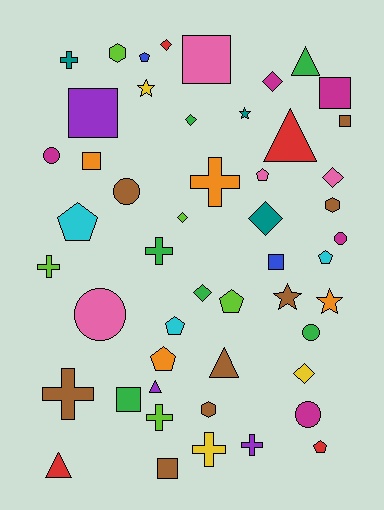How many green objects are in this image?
There are 6 green objects.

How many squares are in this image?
There are 8 squares.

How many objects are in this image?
There are 50 objects.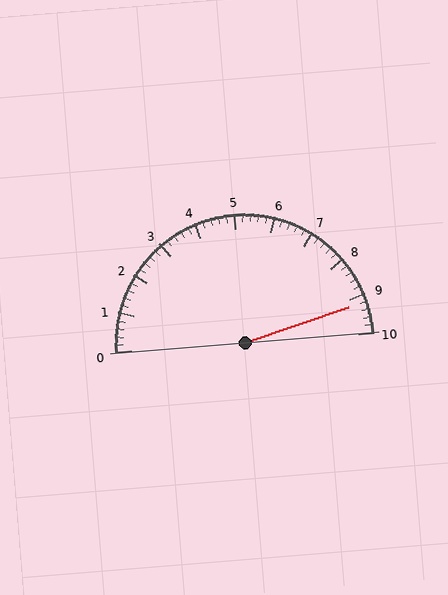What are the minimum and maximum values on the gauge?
The gauge ranges from 0 to 10.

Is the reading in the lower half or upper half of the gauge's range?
The reading is in the upper half of the range (0 to 10).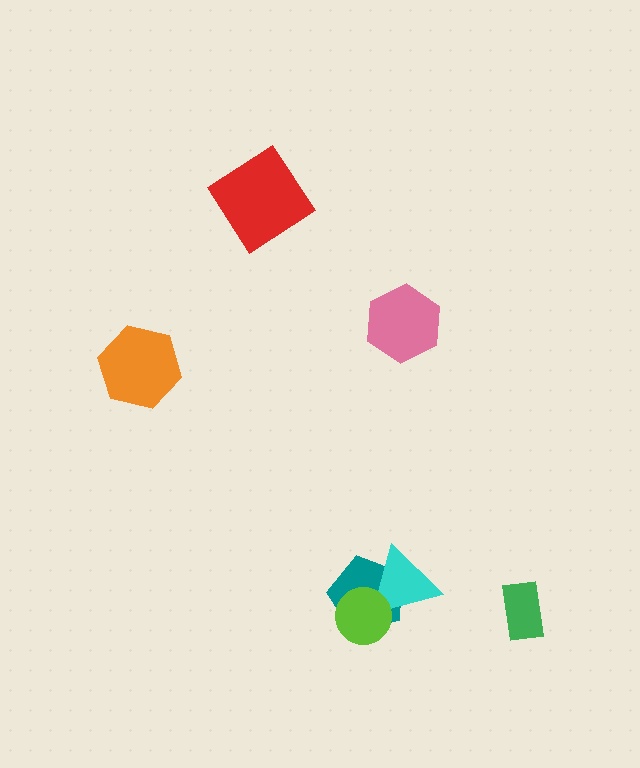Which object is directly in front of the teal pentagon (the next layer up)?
The cyan triangle is directly in front of the teal pentagon.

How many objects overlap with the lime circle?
2 objects overlap with the lime circle.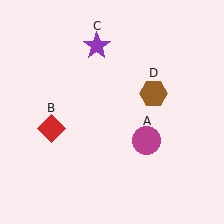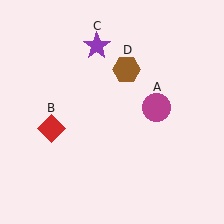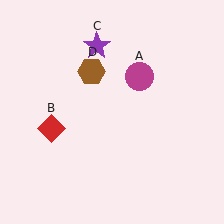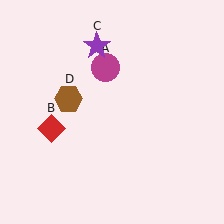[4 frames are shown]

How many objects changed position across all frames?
2 objects changed position: magenta circle (object A), brown hexagon (object D).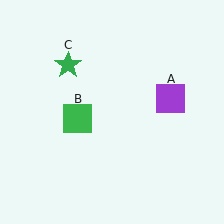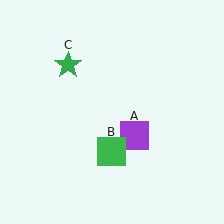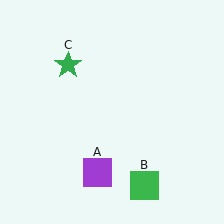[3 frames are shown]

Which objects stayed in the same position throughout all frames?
Green star (object C) remained stationary.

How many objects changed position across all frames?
2 objects changed position: purple square (object A), green square (object B).